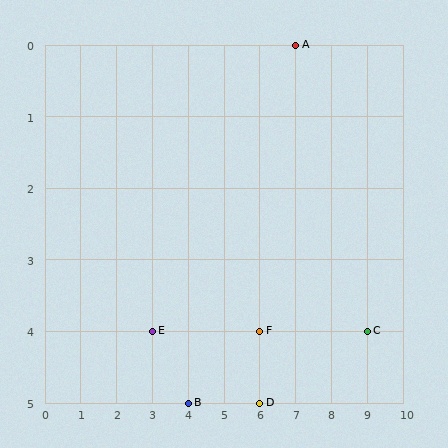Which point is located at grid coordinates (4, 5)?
Point B is at (4, 5).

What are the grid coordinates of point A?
Point A is at grid coordinates (7, 0).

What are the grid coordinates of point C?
Point C is at grid coordinates (9, 4).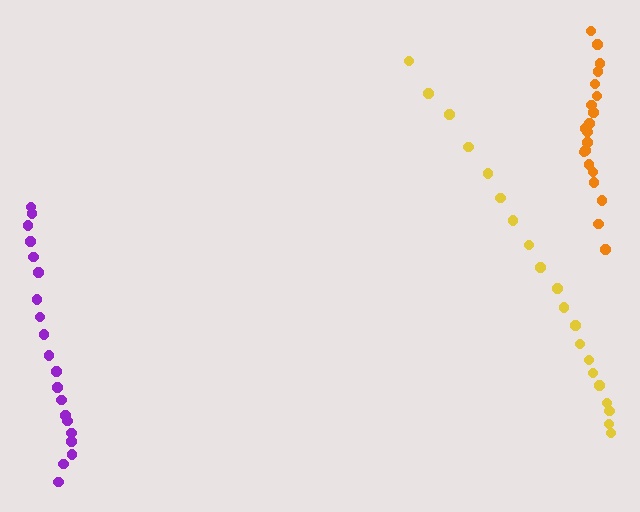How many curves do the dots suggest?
There are 3 distinct paths.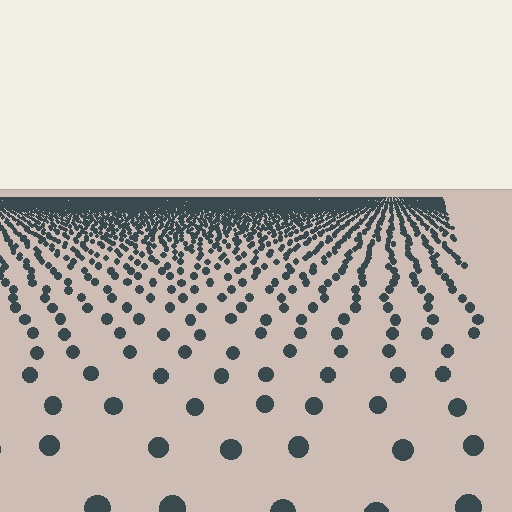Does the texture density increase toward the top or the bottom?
Density increases toward the top.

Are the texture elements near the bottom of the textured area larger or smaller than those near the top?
Larger. Near the bottom, elements are closer to the viewer and appear at a bigger on-screen size.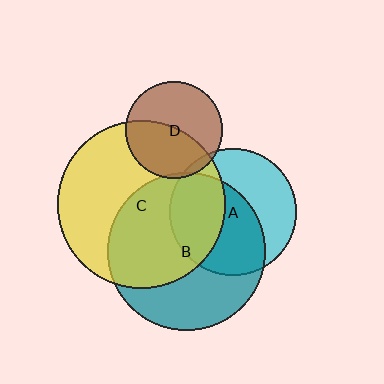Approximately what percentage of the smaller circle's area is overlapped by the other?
Approximately 55%.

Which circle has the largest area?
Circle C (yellow).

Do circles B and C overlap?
Yes.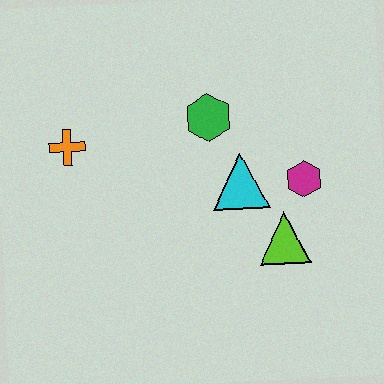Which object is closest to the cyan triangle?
The magenta hexagon is closest to the cyan triangle.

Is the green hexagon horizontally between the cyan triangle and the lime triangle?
No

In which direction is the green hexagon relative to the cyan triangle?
The green hexagon is above the cyan triangle.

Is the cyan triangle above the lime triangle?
Yes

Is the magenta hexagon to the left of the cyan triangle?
No